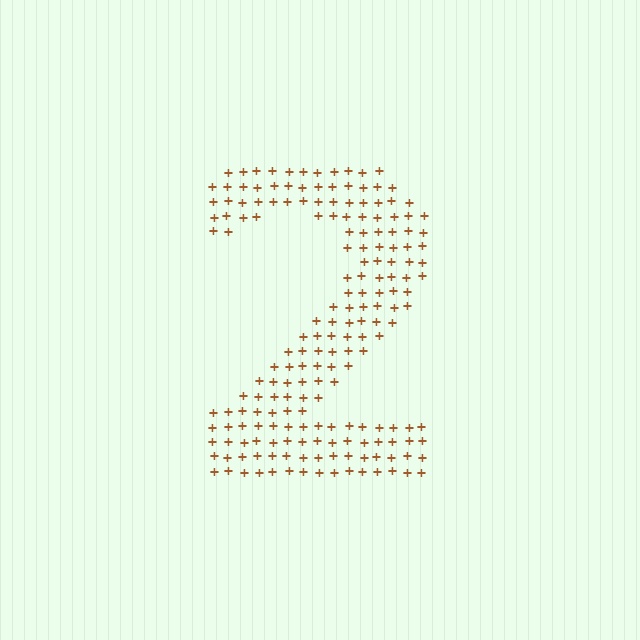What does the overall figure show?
The overall figure shows the digit 2.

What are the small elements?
The small elements are plus signs.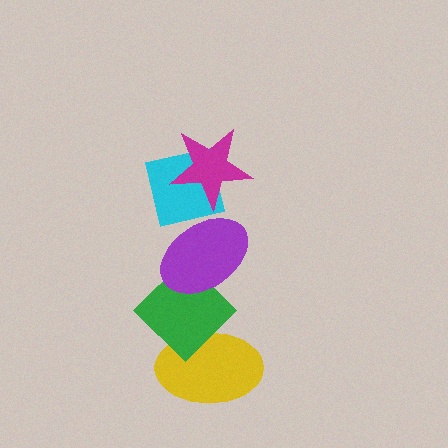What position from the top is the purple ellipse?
The purple ellipse is 3rd from the top.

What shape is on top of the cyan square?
The magenta star is on top of the cyan square.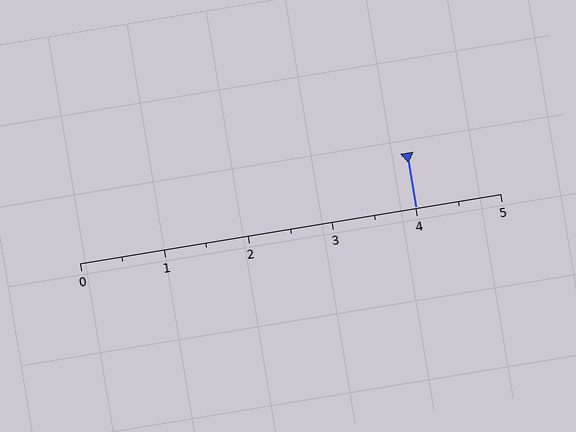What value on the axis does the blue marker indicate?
The marker indicates approximately 4.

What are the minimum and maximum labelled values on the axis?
The axis runs from 0 to 5.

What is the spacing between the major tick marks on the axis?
The major ticks are spaced 1 apart.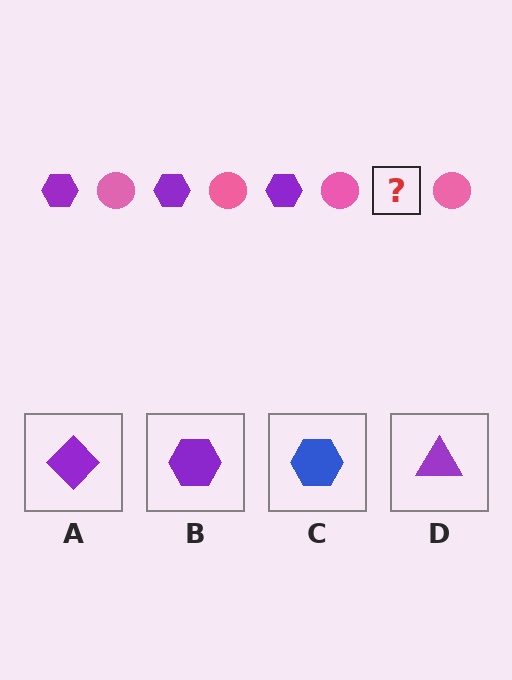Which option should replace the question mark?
Option B.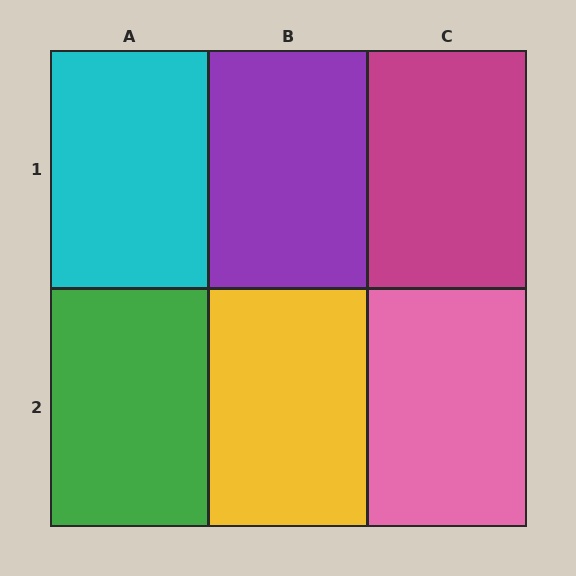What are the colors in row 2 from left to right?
Green, yellow, pink.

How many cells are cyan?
1 cell is cyan.